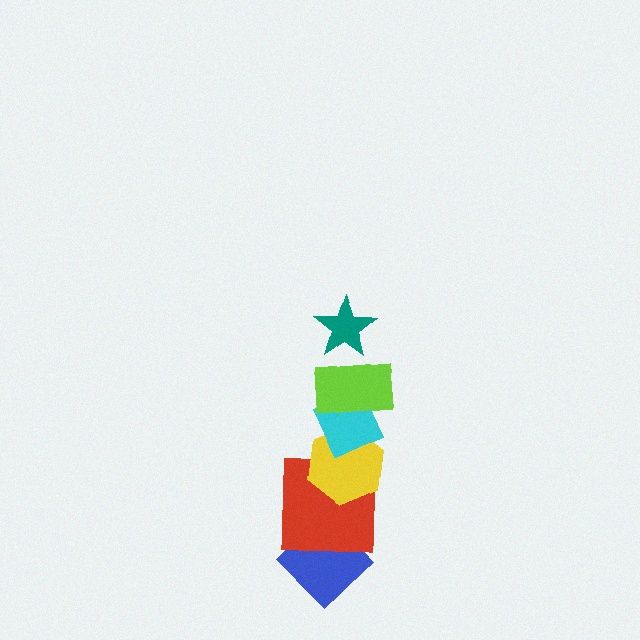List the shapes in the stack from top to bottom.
From top to bottom: the teal star, the lime rectangle, the cyan diamond, the yellow hexagon, the red square, the blue diamond.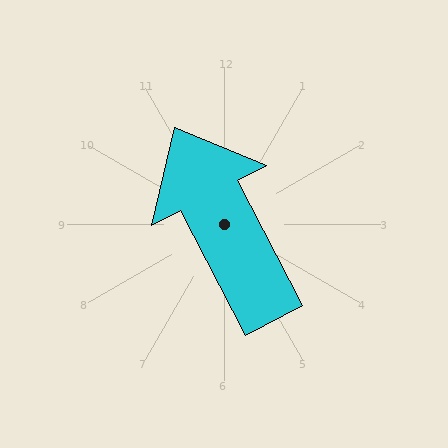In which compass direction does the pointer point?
Northwest.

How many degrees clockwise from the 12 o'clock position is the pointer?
Approximately 333 degrees.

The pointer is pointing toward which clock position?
Roughly 11 o'clock.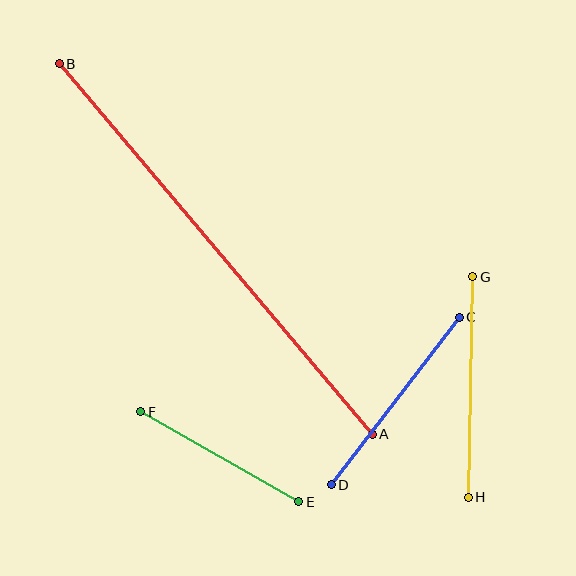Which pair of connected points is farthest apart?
Points A and B are farthest apart.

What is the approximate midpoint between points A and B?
The midpoint is at approximately (216, 249) pixels.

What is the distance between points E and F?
The distance is approximately 181 pixels.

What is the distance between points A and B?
The distance is approximately 485 pixels.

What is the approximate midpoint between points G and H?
The midpoint is at approximately (470, 387) pixels.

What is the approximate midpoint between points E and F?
The midpoint is at approximately (220, 457) pixels.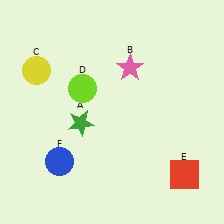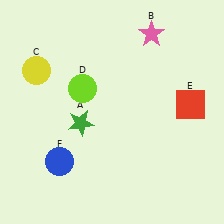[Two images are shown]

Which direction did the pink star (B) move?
The pink star (B) moved up.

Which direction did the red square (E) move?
The red square (E) moved up.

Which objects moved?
The objects that moved are: the pink star (B), the red square (E).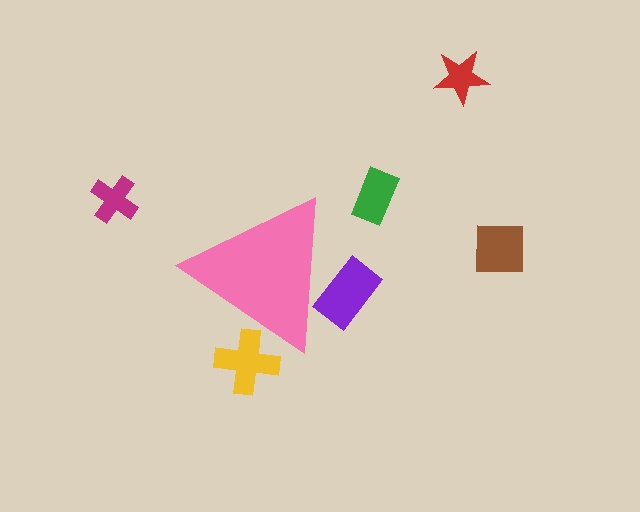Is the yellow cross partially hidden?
Yes, the yellow cross is partially hidden behind the pink triangle.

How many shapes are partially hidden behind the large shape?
2 shapes are partially hidden.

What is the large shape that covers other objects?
A pink triangle.